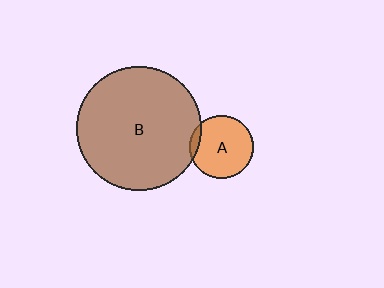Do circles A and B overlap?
Yes.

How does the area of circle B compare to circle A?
Approximately 3.9 times.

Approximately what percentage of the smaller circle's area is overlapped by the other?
Approximately 5%.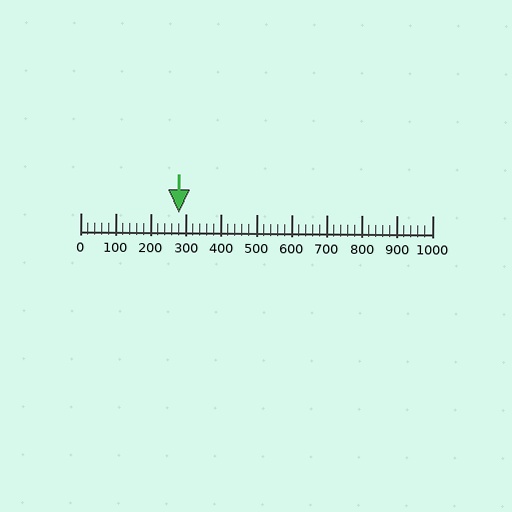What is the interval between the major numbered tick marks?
The major tick marks are spaced 100 units apart.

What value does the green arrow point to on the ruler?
The green arrow points to approximately 280.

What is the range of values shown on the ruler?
The ruler shows values from 0 to 1000.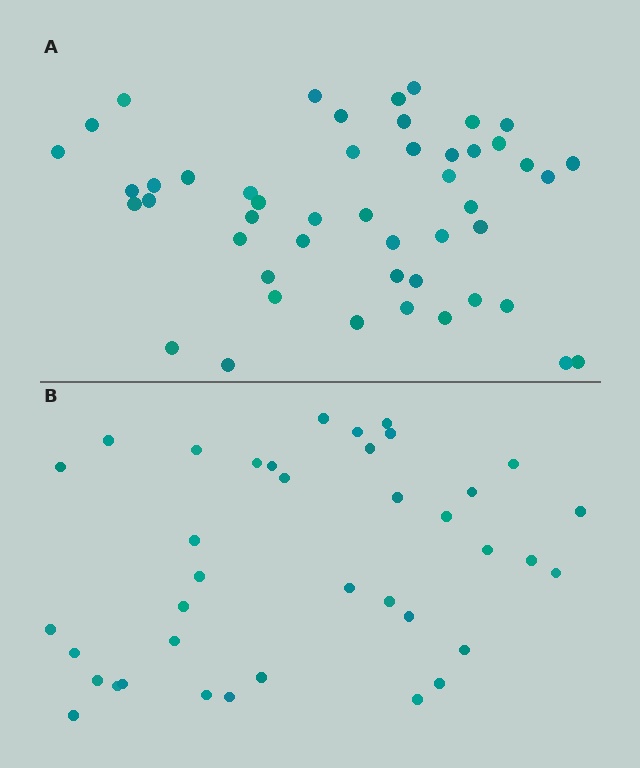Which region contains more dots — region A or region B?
Region A (the top region) has more dots.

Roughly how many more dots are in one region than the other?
Region A has roughly 10 or so more dots than region B.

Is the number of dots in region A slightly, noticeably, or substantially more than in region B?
Region A has noticeably more, but not dramatically so. The ratio is roughly 1.3 to 1.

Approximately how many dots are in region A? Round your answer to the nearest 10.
About 50 dots. (The exact count is 48, which rounds to 50.)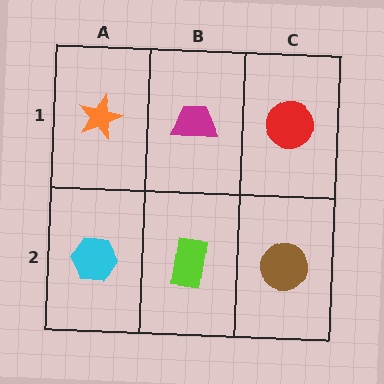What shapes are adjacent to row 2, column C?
A red circle (row 1, column C), a lime rectangle (row 2, column B).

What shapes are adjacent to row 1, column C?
A brown circle (row 2, column C), a magenta trapezoid (row 1, column B).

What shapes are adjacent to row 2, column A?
An orange star (row 1, column A), a lime rectangle (row 2, column B).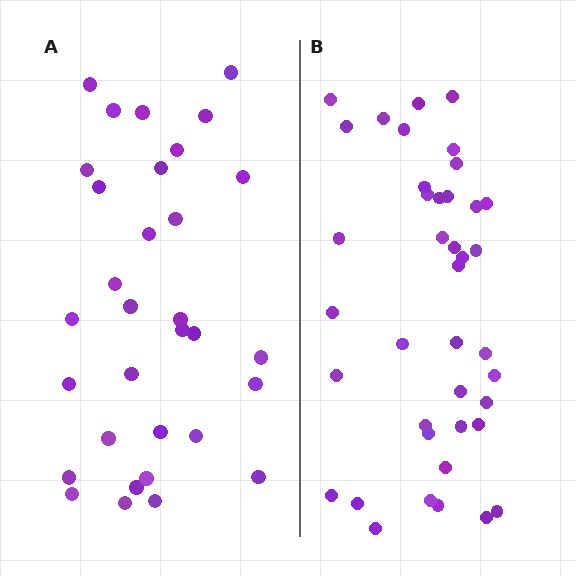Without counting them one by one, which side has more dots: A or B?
Region B (the right region) has more dots.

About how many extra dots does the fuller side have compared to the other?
Region B has roughly 8 or so more dots than region A.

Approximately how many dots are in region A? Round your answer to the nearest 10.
About 30 dots. (The exact count is 32, which rounds to 30.)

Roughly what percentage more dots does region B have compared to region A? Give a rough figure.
About 25% more.